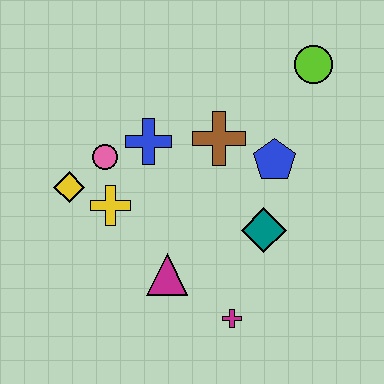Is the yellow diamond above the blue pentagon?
No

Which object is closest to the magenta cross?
The magenta triangle is closest to the magenta cross.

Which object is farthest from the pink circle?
The lime circle is farthest from the pink circle.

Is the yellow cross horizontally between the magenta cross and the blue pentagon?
No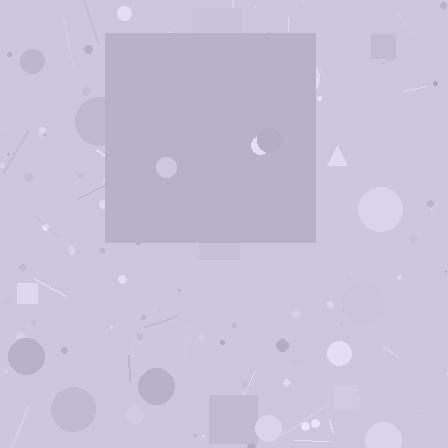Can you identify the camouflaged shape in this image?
The camouflaged shape is a square.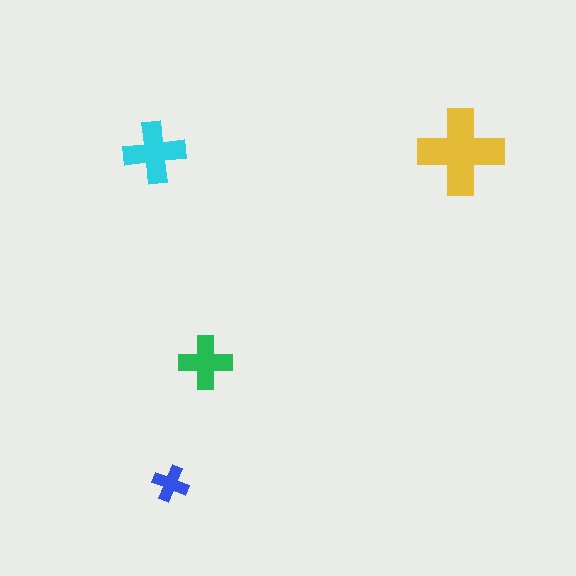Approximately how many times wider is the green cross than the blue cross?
About 1.5 times wider.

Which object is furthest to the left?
The cyan cross is leftmost.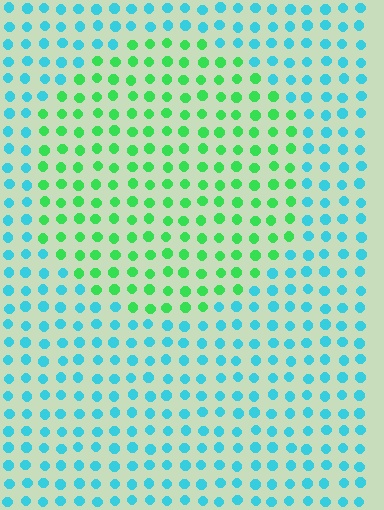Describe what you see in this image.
The image is filled with small cyan elements in a uniform arrangement. A circle-shaped region is visible where the elements are tinted to a slightly different hue, forming a subtle color boundary.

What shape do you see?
I see a circle.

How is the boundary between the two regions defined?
The boundary is defined purely by a slight shift in hue (about 56 degrees). Spacing, size, and orientation are identical on both sides.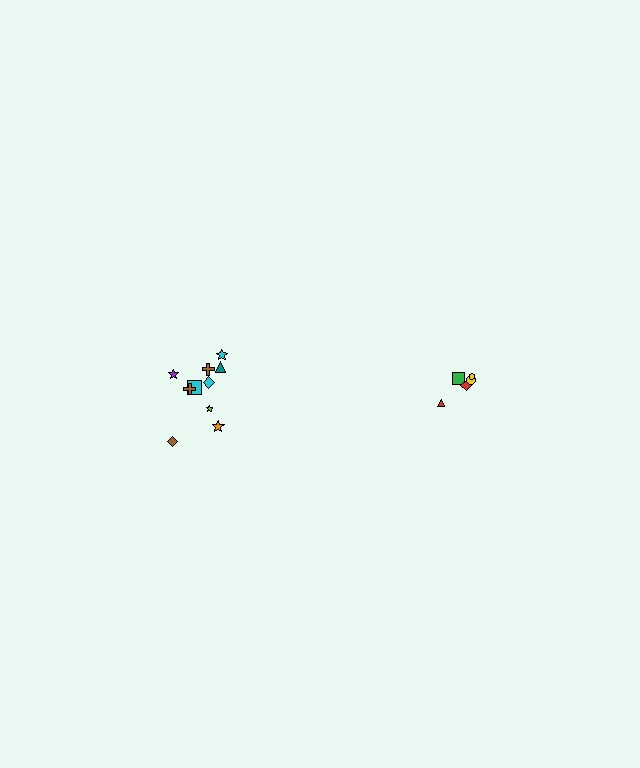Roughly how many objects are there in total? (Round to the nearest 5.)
Roughly 15 objects in total.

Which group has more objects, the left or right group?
The left group.